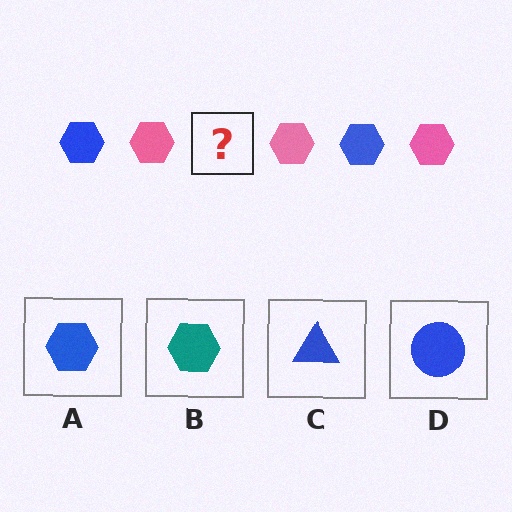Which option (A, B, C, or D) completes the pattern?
A.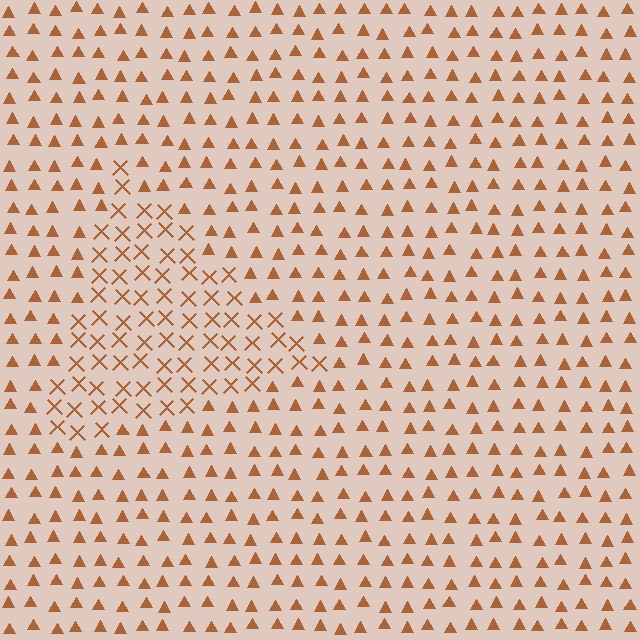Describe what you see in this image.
The image is filled with small brown elements arranged in a uniform grid. A triangle-shaped region contains X marks, while the surrounding area contains triangles. The boundary is defined purely by the change in element shape.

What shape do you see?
I see a triangle.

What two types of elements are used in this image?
The image uses X marks inside the triangle region and triangles outside it.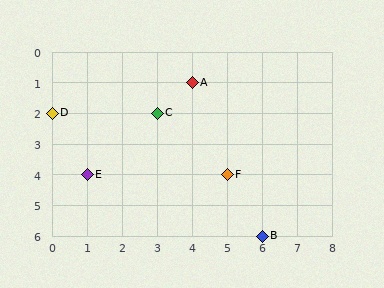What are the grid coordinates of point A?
Point A is at grid coordinates (4, 1).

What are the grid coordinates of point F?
Point F is at grid coordinates (5, 4).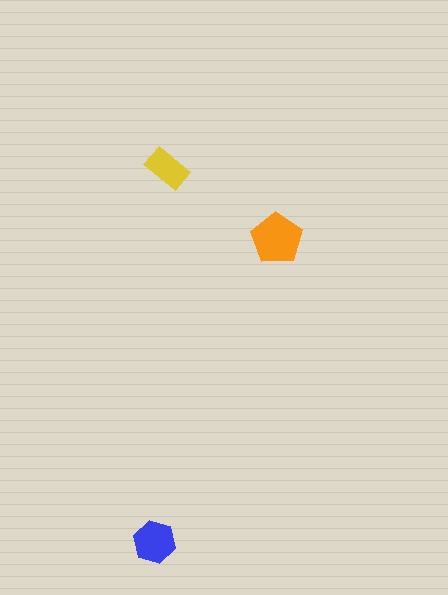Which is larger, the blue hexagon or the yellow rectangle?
The blue hexagon.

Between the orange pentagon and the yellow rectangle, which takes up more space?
The orange pentagon.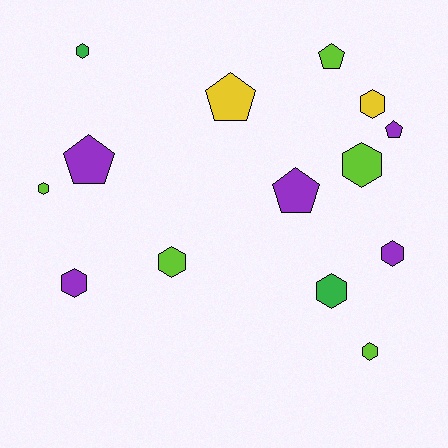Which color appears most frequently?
Lime, with 5 objects.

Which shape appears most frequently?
Hexagon, with 9 objects.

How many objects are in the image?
There are 14 objects.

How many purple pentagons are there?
There are 3 purple pentagons.